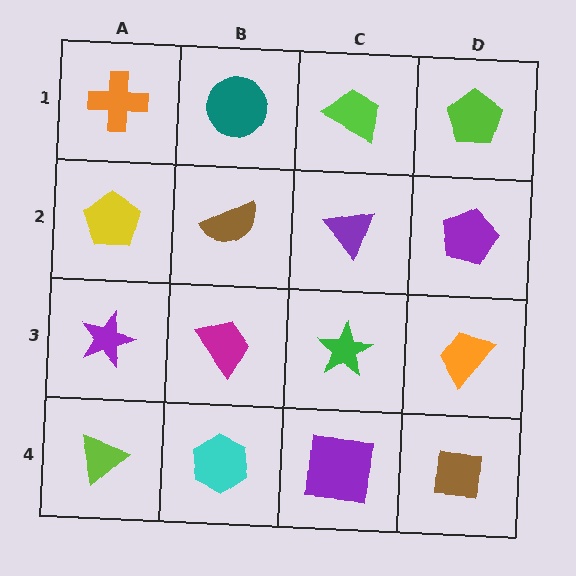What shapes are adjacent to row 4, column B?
A magenta trapezoid (row 3, column B), a lime triangle (row 4, column A), a purple square (row 4, column C).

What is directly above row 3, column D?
A purple pentagon.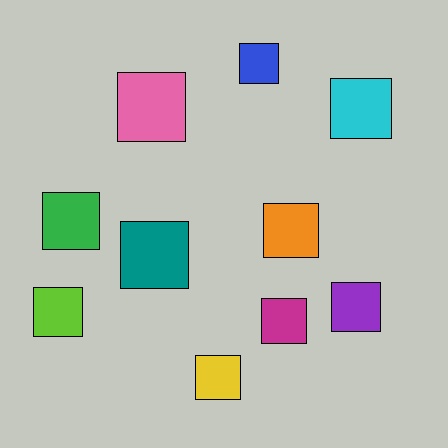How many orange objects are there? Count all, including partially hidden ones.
There is 1 orange object.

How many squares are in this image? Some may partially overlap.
There are 10 squares.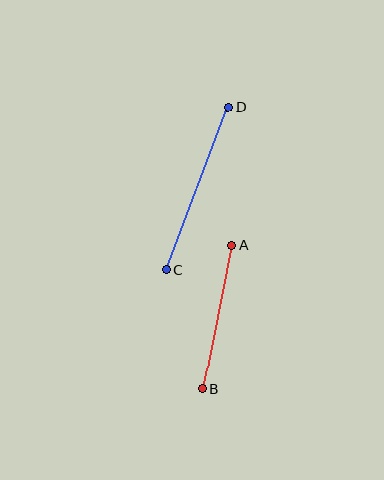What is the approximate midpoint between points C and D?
The midpoint is at approximately (197, 189) pixels.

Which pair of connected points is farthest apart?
Points C and D are farthest apart.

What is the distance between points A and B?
The distance is approximately 146 pixels.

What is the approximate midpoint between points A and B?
The midpoint is at approximately (217, 317) pixels.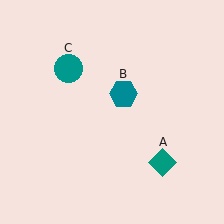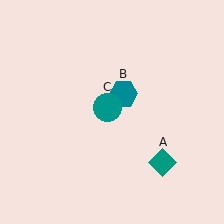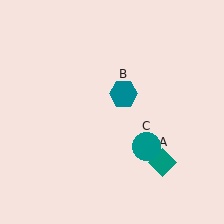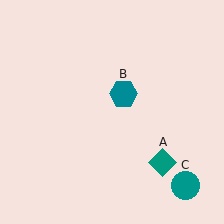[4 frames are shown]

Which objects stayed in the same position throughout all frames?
Teal diamond (object A) and teal hexagon (object B) remained stationary.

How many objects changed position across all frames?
1 object changed position: teal circle (object C).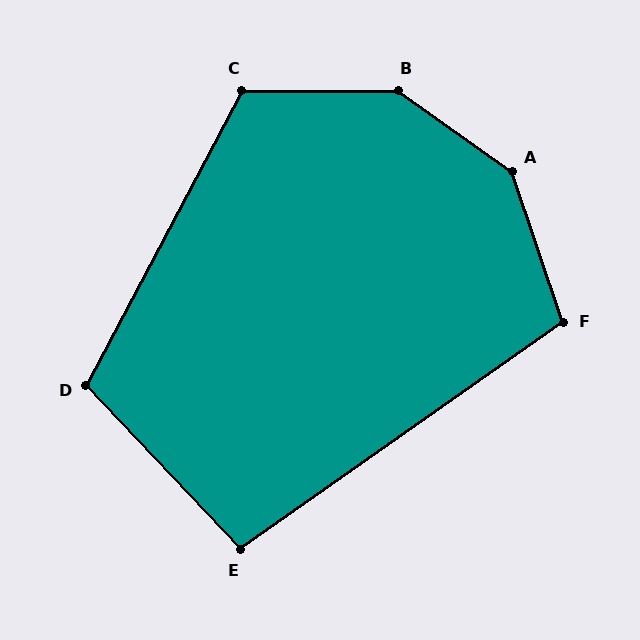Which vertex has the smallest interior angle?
E, at approximately 98 degrees.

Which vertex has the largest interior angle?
B, at approximately 144 degrees.